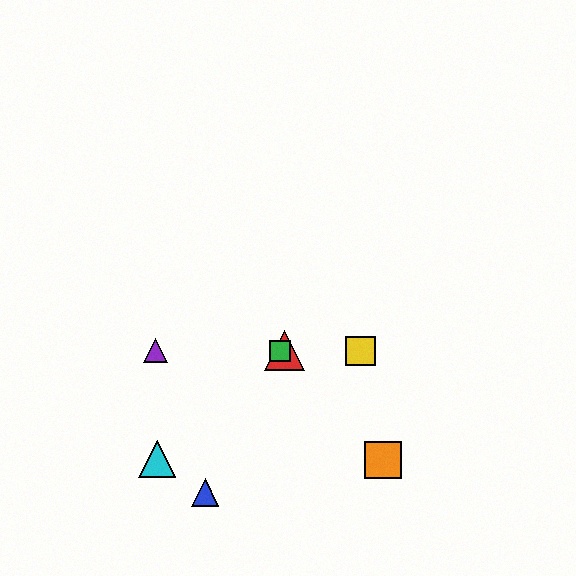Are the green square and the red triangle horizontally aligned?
Yes, both are at y≈351.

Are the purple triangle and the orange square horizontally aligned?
No, the purple triangle is at y≈351 and the orange square is at y≈460.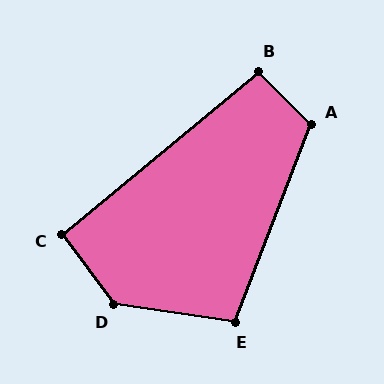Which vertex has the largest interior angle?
D, at approximately 135 degrees.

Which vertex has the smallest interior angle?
C, at approximately 93 degrees.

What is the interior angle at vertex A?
Approximately 114 degrees (obtuse).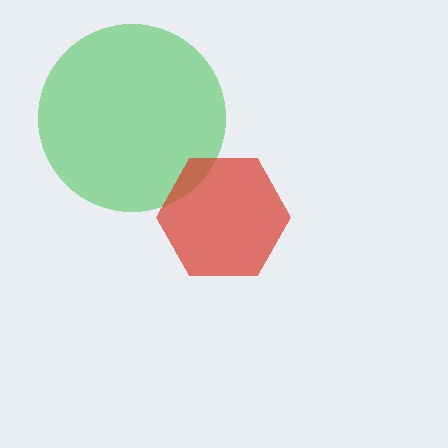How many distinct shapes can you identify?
There are 2 distinct shapes: a green circle, a red hexagon.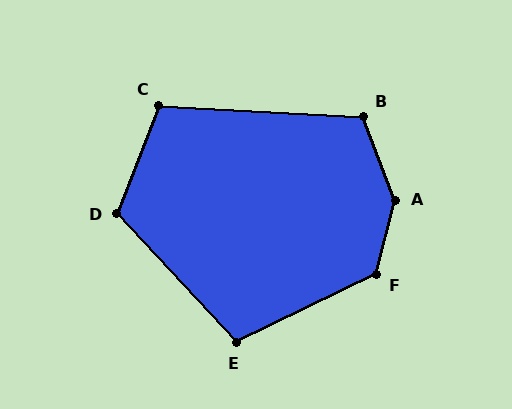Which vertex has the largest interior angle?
A, at approximately 145 degrees.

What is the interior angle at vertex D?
Approximately 116 degrees (obtuse).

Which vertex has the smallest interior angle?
E, at approximately 107 degrees.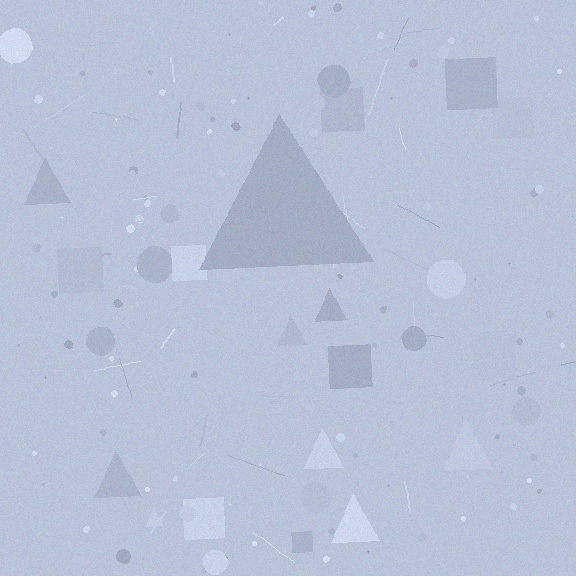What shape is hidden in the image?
A triangle is hidden in the image.